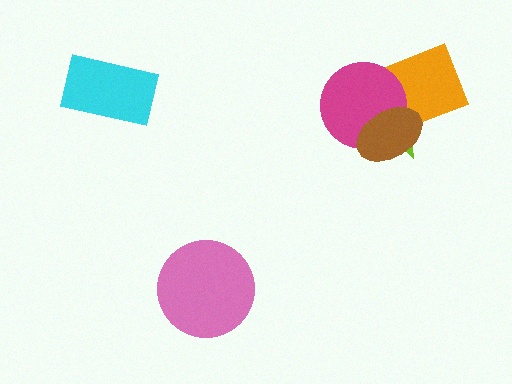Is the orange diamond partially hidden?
Yes, it is partially covered by another shape.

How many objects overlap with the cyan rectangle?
0 objects overlap with the cyan rectangle.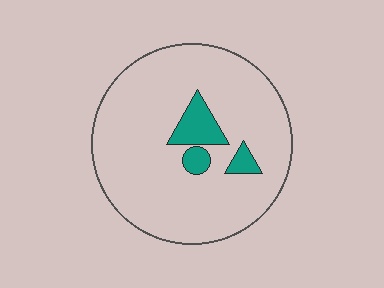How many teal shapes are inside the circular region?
3.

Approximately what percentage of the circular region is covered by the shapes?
Approximately 10%.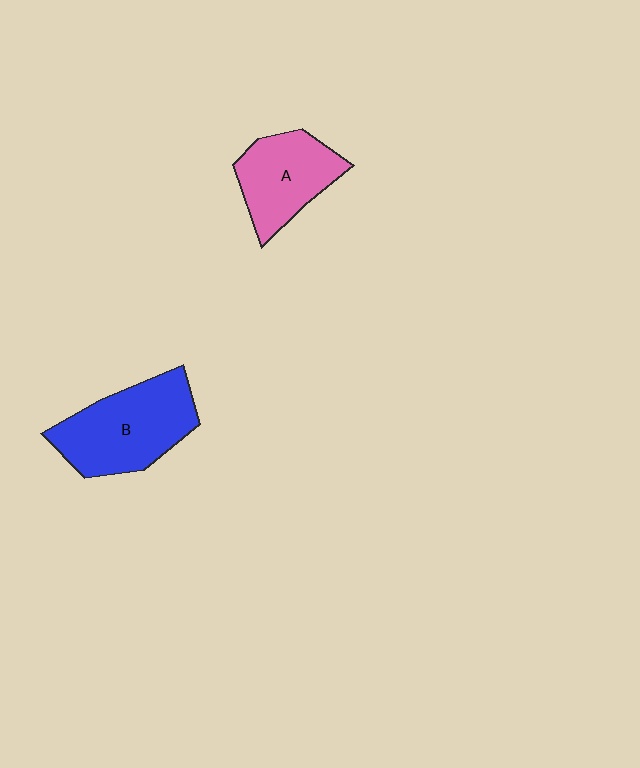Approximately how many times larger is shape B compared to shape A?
Approximately 1.3 times.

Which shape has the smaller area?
Shape A (pink).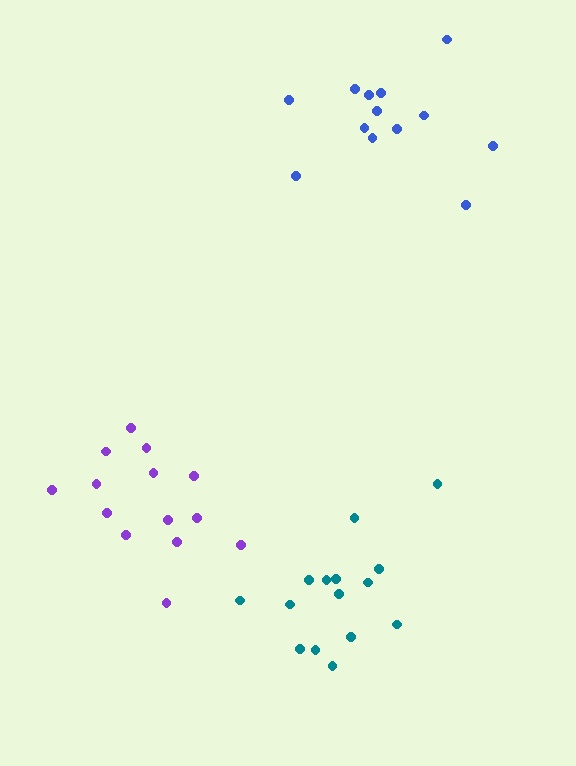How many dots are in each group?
Group 1: 13 dots, Group 2: 14 dots, Group 3: 15 dots (42 total).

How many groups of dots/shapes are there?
There are 3 groups.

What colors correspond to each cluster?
The clusters are colored: blue, purple, teal.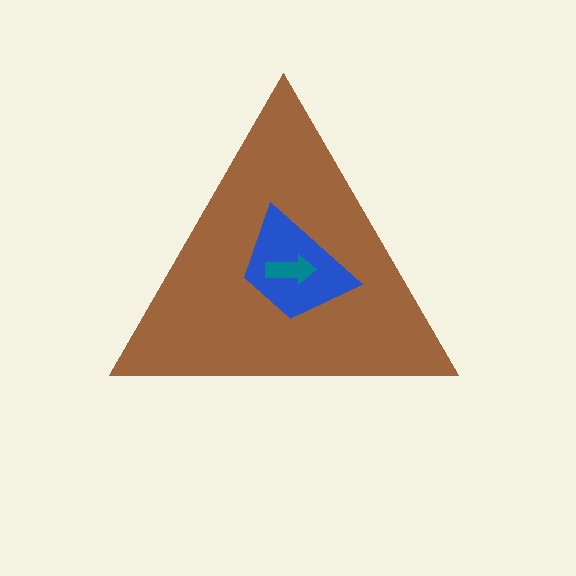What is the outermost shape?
The brown triangle.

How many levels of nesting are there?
3.